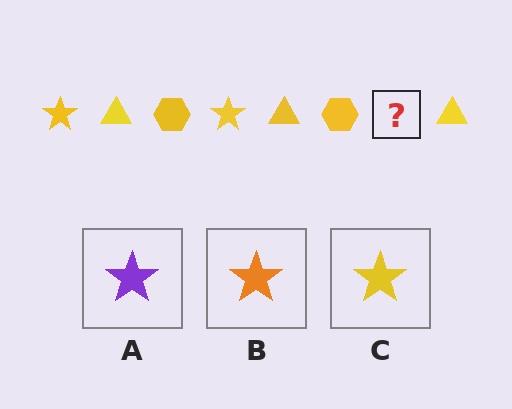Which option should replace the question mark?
Option C.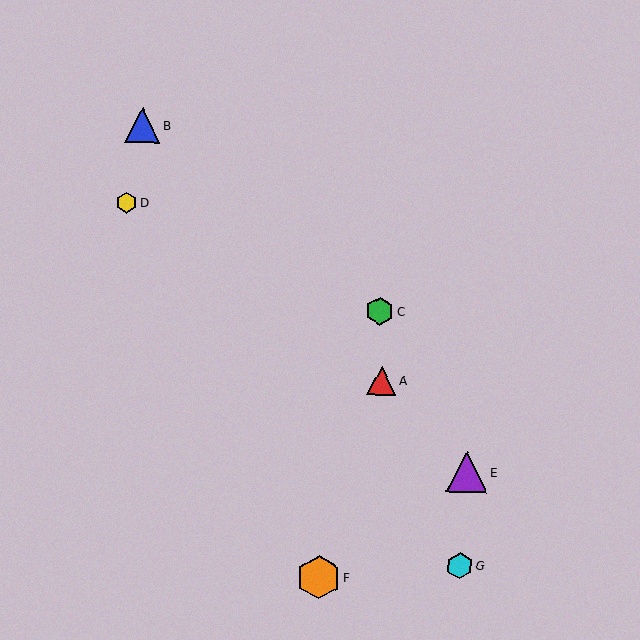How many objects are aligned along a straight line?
3 objects (A, B, E) are aligned along a straight line.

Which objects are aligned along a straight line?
Objects A, B, E are aligned along a straight line.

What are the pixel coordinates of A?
Object A is at (381, 381).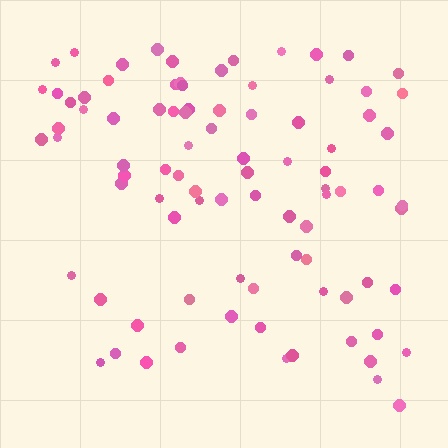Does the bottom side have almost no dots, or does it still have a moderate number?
Still a moderate number, just noticeably fewer than the top.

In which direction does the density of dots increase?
From bottom to top, with the top side densest.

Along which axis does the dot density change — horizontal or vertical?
Vertical.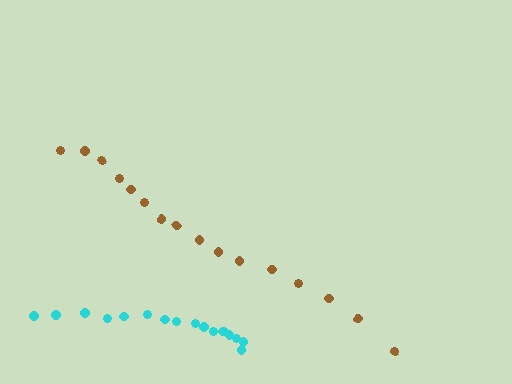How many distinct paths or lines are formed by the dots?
There are 2 distinct paths.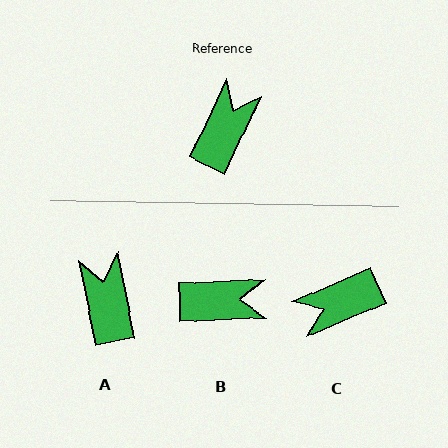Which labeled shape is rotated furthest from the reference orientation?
C, about 139 degrees away.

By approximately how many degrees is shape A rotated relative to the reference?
Approximately 37 degrees counter-clockwise.